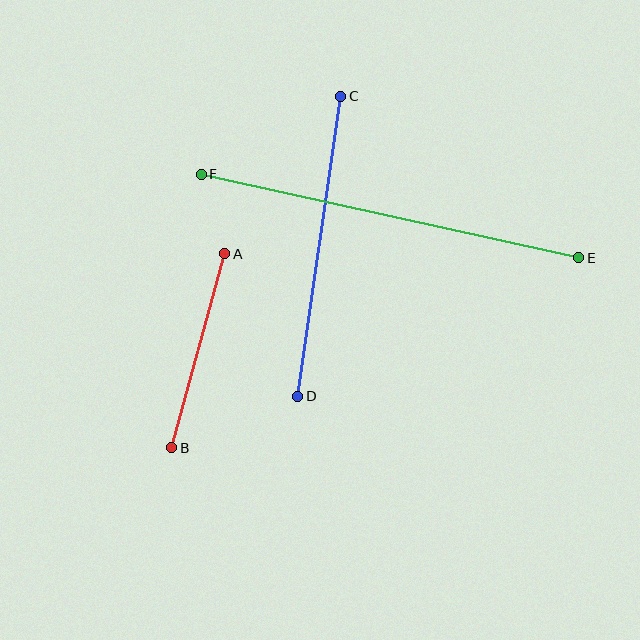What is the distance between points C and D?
The distance is approximately 303 pixels.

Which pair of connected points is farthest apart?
Points E and F are farthest apart.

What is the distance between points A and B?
The distance is approximately 201 pixels.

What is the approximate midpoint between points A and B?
The midpoint is at approximately (198, 351) pixels.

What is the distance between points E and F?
The distance is approximately 387 pixels.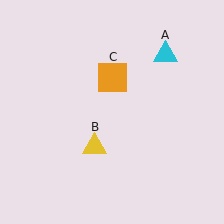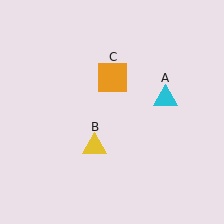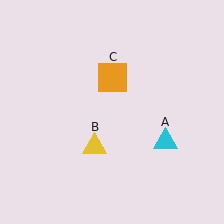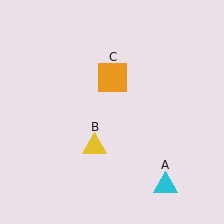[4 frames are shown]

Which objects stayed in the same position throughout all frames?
Yellow triangle (object B) and orange square (object C) remained stationary.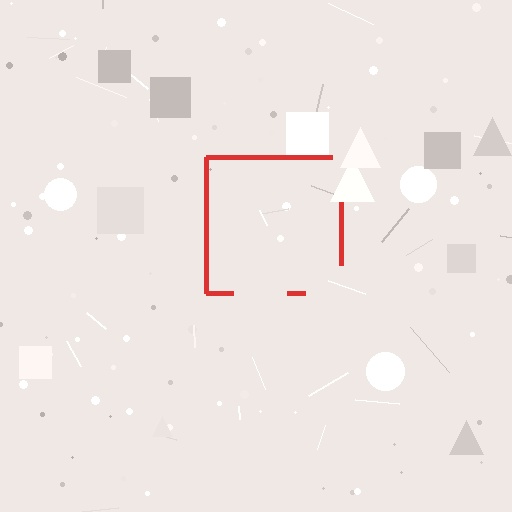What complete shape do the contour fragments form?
The contour fragments form a square.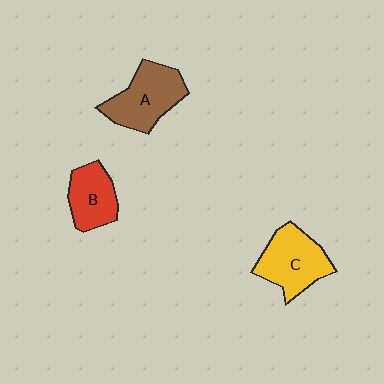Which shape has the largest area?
Shape A (brown).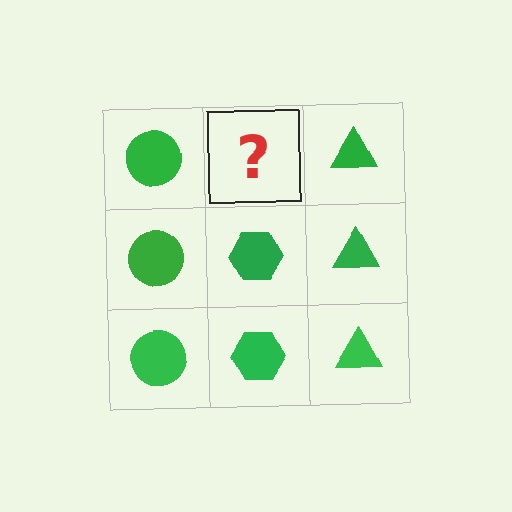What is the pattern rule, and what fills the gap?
The rule is that each column has a consistent shape. The gap should be filled with a green hexagon.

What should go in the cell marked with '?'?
The missing cell should contain a green hexagon.